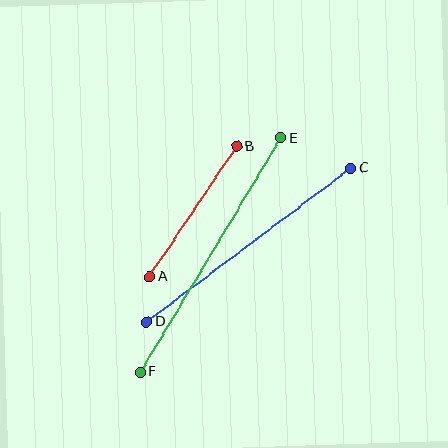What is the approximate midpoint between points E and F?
The midpoint is at approximately (211, 255) pixels.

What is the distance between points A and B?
The distance is approximately 157 pixels.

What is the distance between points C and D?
The distance is approximately 256 pixels.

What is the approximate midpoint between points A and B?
The midpoint is at approximately (193, 212) pixels.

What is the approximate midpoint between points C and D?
The midpoint is at approximately (249, 245) pixels.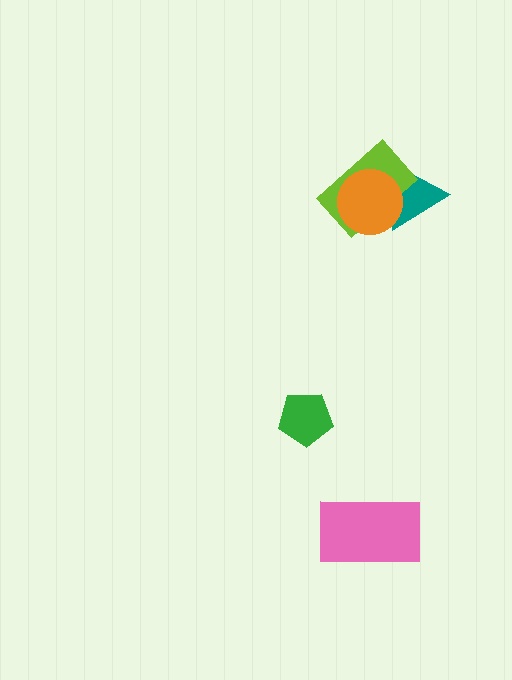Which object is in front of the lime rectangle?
The orange circle is in front of the lime rectangle.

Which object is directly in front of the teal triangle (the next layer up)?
The lime rectangle is directly in front of the teal triangle.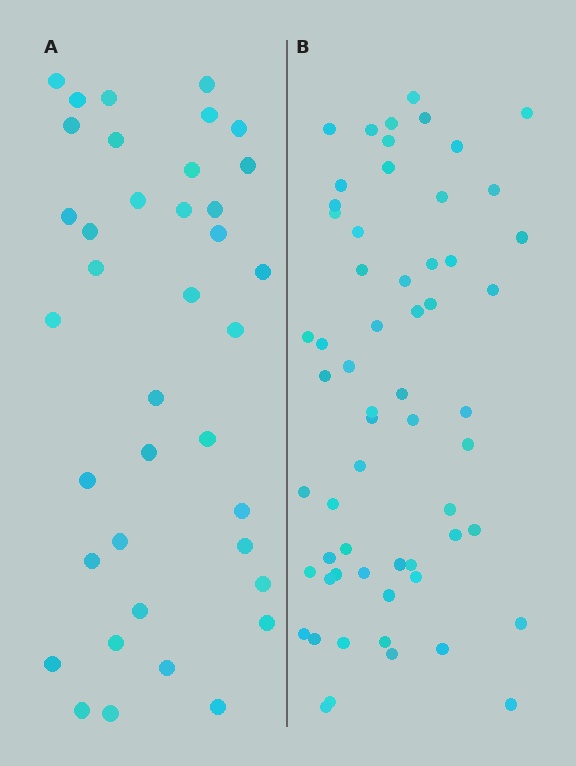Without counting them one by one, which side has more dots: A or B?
Region B (the right region) has more dots.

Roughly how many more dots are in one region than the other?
Region B has approximately 20 more dots than region A.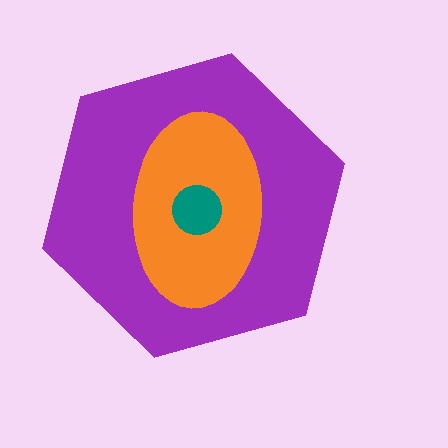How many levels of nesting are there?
3.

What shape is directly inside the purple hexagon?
The orange ellipse.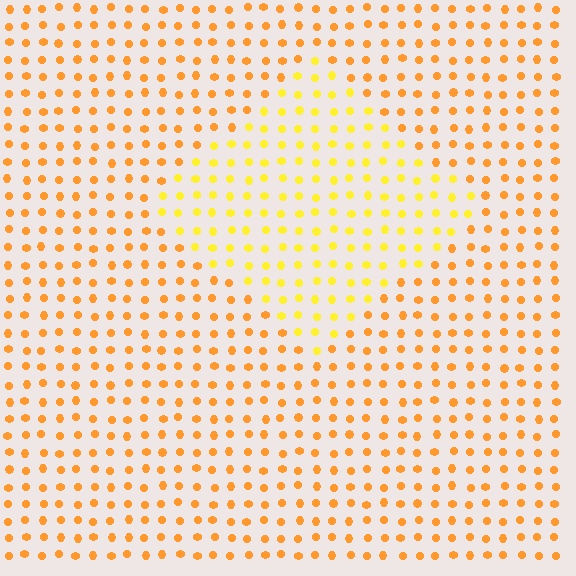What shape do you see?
I see a diamond.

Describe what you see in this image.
The image is filled with small orange elements in a uniform arrangement. A diamond-shaped region is visible where the elements are tinted to a slightly different hue, forming a subtle color boundary.